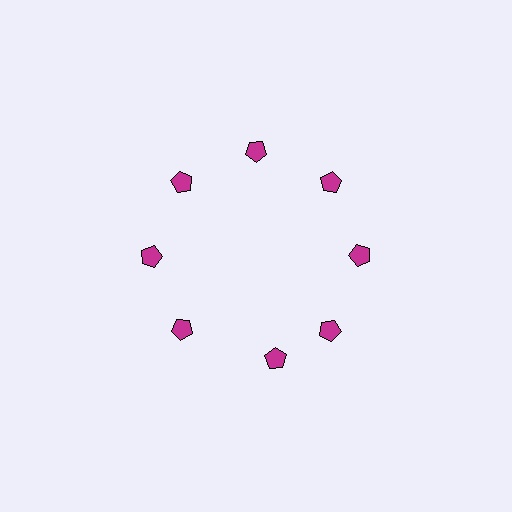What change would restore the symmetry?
The symmetry would be restored by rotating it back into even spacing with its neighbors so that all 8 pentagons sit at equal angles and equal distance from the center.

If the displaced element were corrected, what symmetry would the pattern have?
It would have 8-fold rotational symmetry — the pattern would map onto itself every 45 degrees.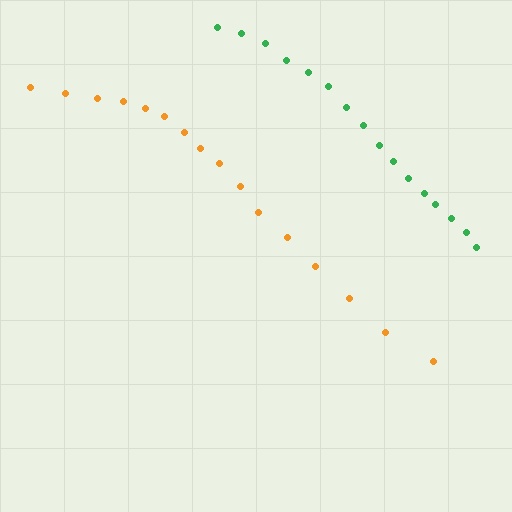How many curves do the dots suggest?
There are 2 distinct paths.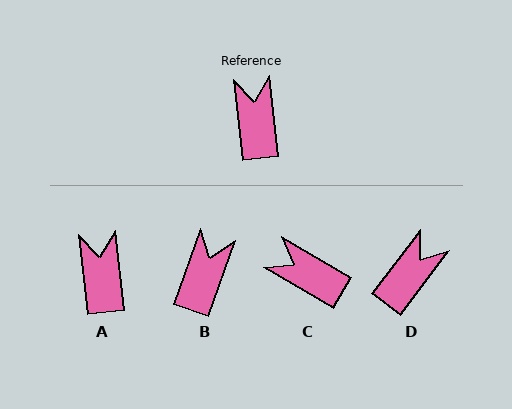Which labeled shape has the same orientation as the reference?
A.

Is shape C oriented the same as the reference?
No, it is off by about 53 degrees.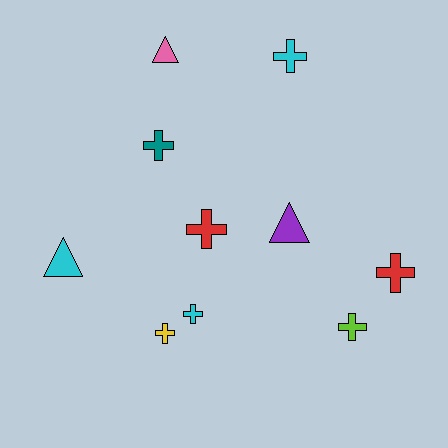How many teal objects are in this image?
There is 1 teal object.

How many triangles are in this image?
There are 3 triangles.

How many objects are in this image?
There are 10 objects.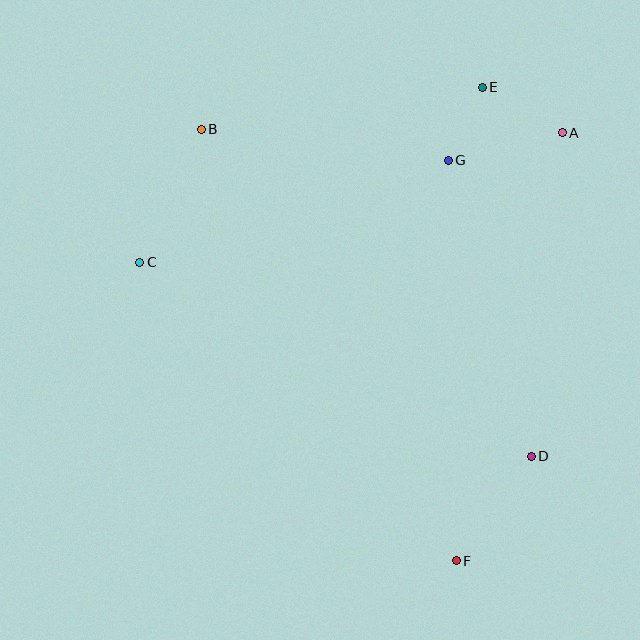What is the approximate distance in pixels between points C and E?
The distance between C and E is approximately 384 pixels.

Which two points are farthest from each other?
Points B and F are farthest from each other.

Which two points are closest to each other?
Points E and G are closest to each other.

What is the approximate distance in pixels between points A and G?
The distance between A and G is approximately 117 pixels.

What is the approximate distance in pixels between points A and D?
The distance between A and D is approximately 325 pixels.